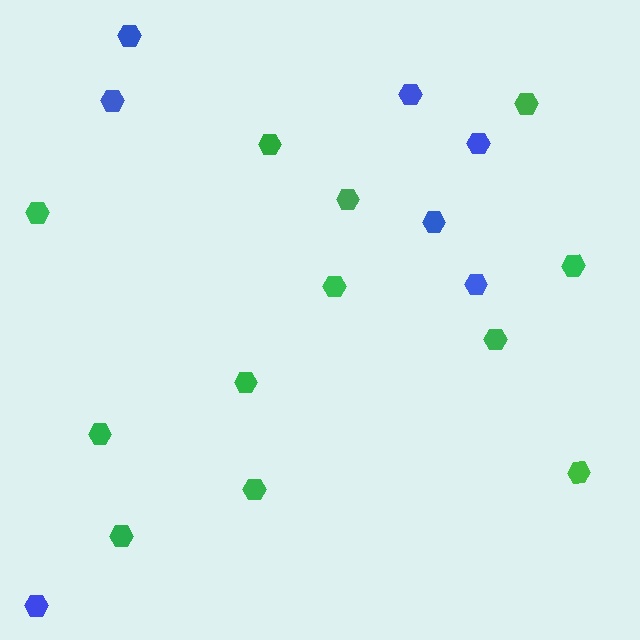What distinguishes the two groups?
There are 2 groups: one group of blue hexagons (7) and one group of green hexagons (12).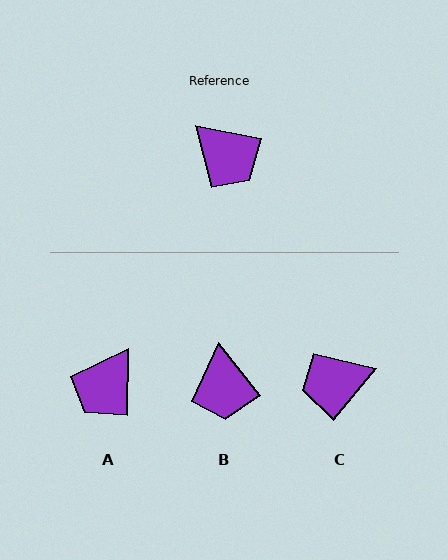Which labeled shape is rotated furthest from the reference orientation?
C, about 118 degrees away.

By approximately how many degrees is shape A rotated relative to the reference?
Approximately 79 degrees clockwise.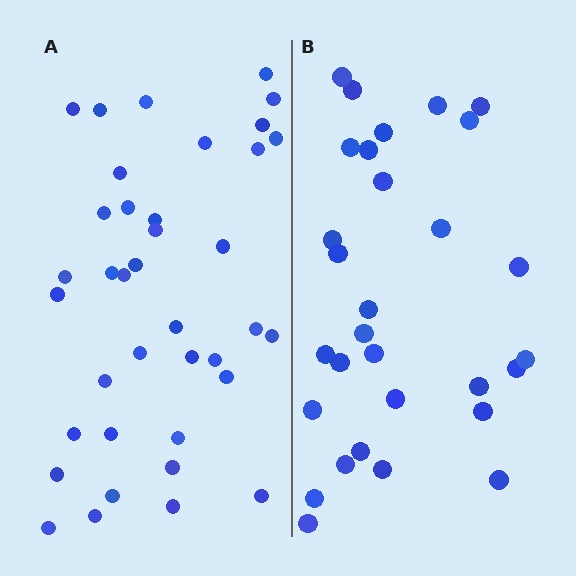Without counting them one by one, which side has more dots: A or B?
Region A (the left region) has more dots.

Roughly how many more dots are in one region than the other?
Region A has roughly 8 or so more dots than region B.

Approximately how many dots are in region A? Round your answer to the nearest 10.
About 40 dots. (The exact count is 38, which rounds to 40.)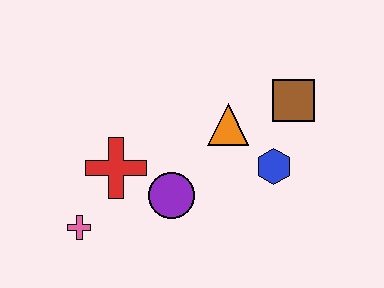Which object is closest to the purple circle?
The red cross is closest to the purple circle.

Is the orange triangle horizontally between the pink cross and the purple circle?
No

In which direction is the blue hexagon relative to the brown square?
The blue hexagon is below the brown square.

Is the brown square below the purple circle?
No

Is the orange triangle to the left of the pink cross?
No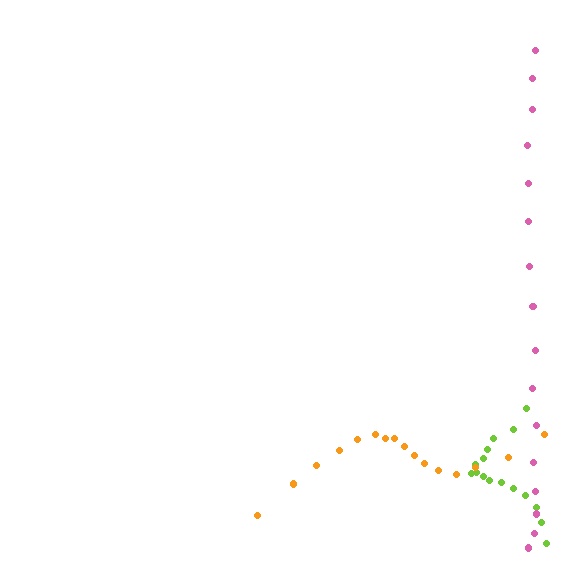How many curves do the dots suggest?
There are 3 distinct paths.